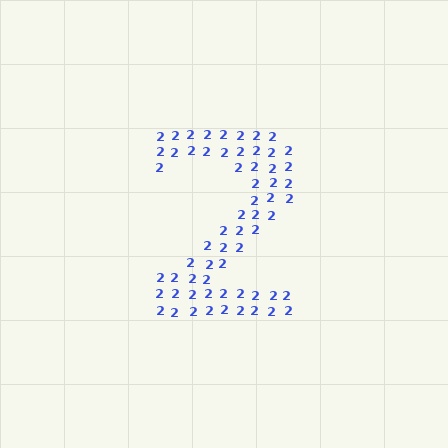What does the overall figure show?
The overall figure shows the digit 2.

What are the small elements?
The small elements are digit 2's.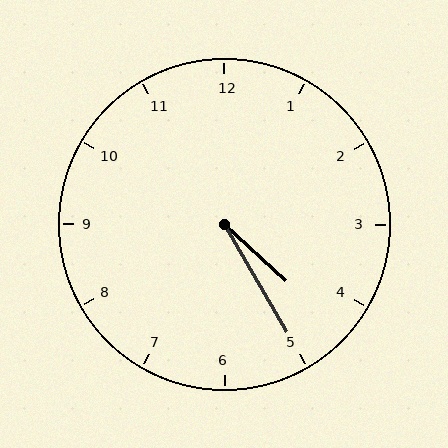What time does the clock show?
4:25.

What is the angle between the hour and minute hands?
Approximately 18 degrees.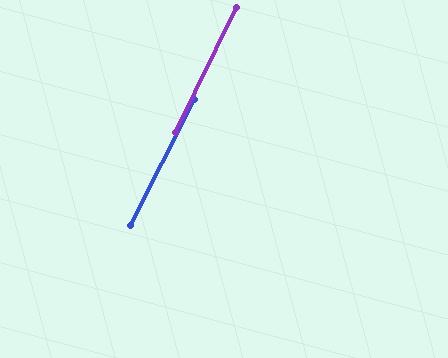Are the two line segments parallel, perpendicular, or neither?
Parallel — their directions differ by only 1.0°.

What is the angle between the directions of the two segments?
Approximately 1 degree.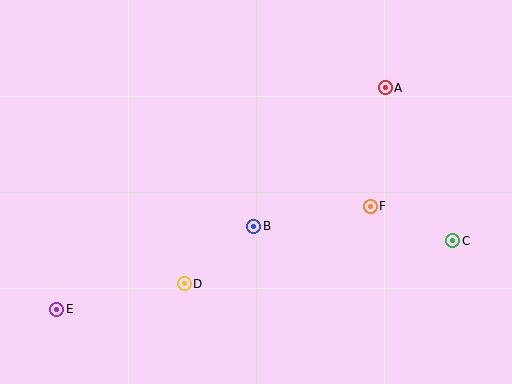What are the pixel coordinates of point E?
Point E is at (57, 309).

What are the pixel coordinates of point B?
Point B is at (254, 226).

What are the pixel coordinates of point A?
Point A is at (385, 88).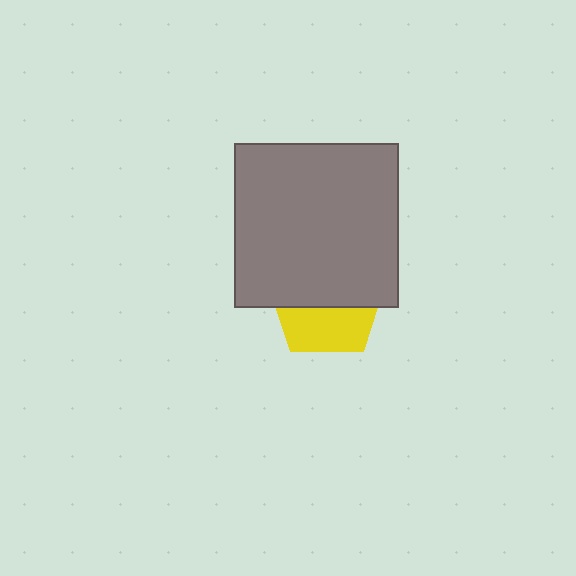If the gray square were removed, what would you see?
You would see the complete yellow pentagon.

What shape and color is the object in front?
The object in front is a gray square.